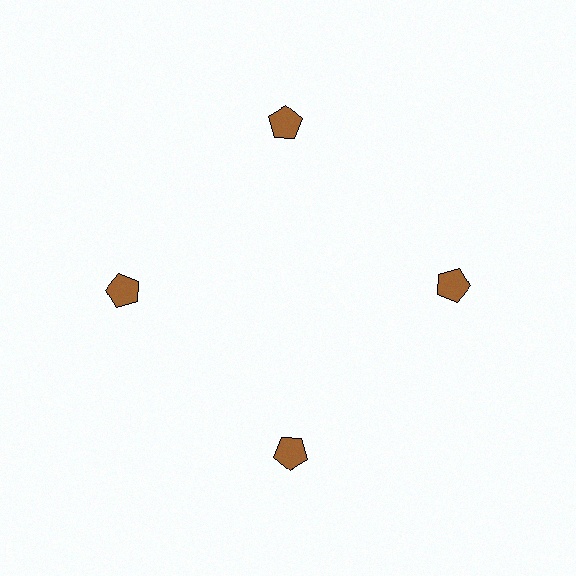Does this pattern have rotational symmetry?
Yes, this pattern has 4-fold rotational symmetry. It looks the same after rotating 90 degrees around the center.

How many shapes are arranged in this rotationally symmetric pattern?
There are 4 shapes, arranged in 4 groups of 1.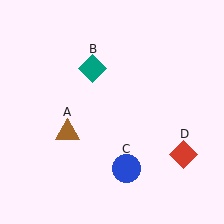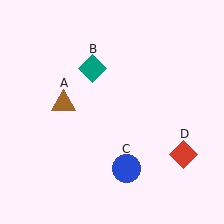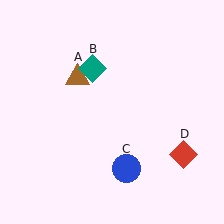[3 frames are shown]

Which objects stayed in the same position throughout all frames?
Teal diamond (object B) and blue circle (object C) and red diamond (object D) remained stationary.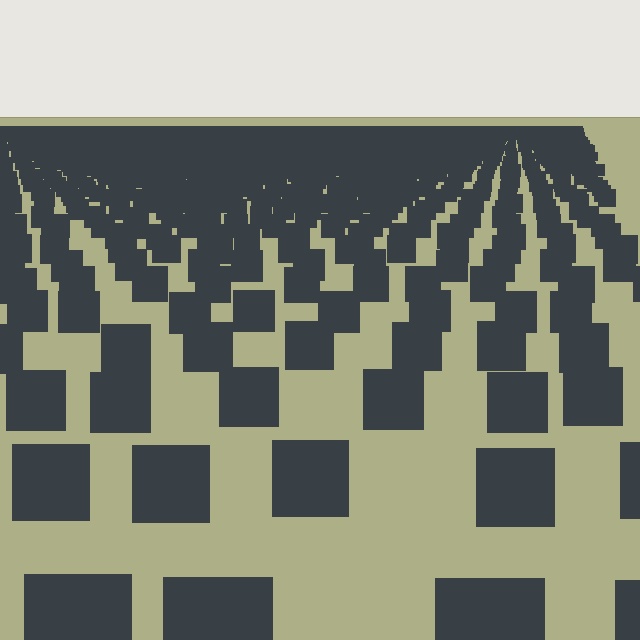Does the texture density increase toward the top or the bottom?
Density increases toward the top.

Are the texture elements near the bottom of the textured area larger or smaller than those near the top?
Larger. Near the bottom, elements are closer to the viewer and appear at a bigger on-screen size.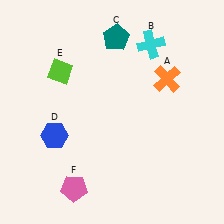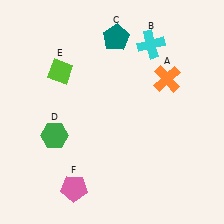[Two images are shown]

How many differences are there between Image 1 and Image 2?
There is 1 difference between the two images.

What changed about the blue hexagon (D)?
In Image 1, D is blue. In Image 2, it changed to green.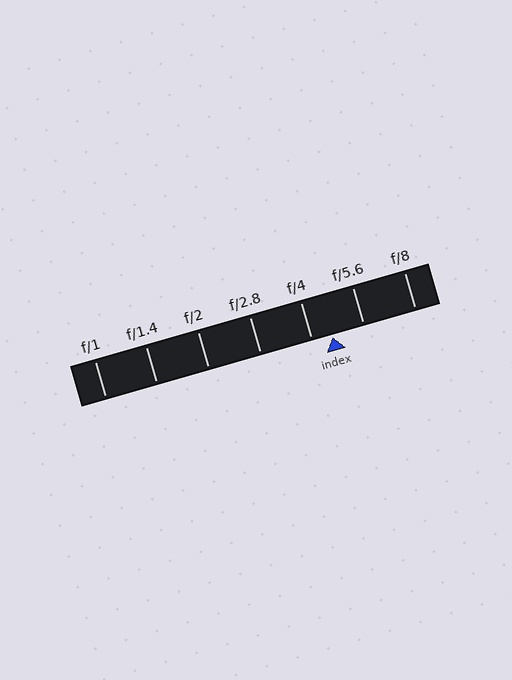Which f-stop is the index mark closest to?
The index mark is closest to f/4.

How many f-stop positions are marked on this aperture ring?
There are 7 f-stop positions marked.